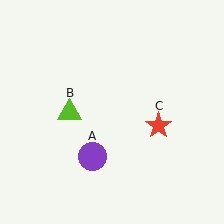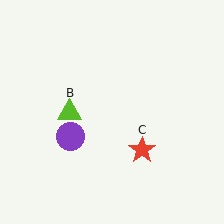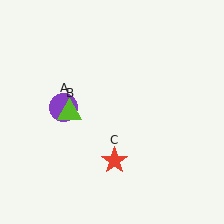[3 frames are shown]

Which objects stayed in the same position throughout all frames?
Lime triangle (object B) remained stationary.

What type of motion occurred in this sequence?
The purple circle (object A), red star (object C) rotated clockwise around the center of the scene.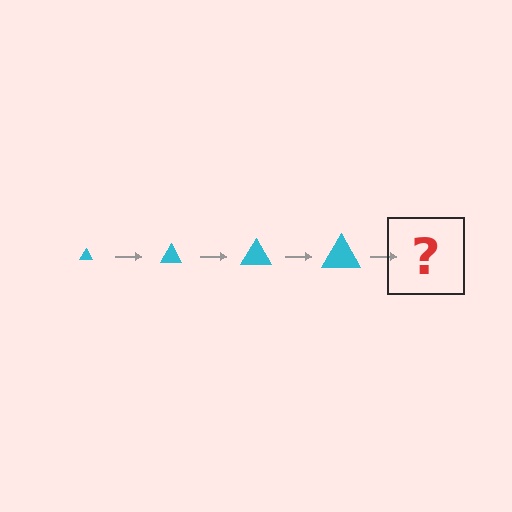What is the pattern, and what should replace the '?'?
The pattern is that the triangle gets progressively larger each step. The '?' should be a cyan triangle, larger than the previous one.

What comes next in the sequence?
The next element should be a cyan triangle, larger than the previous one.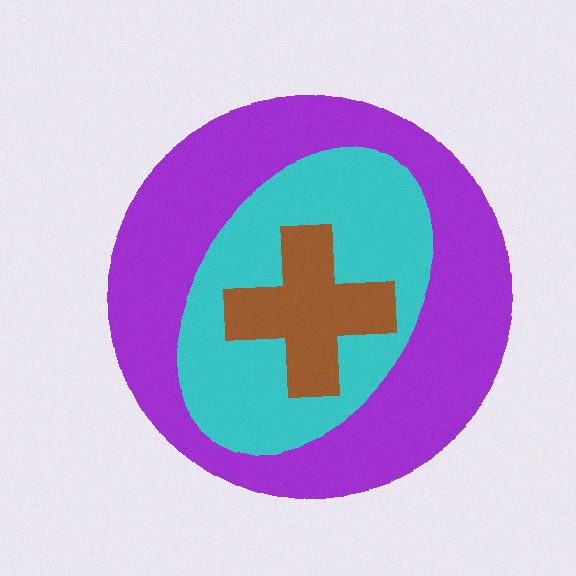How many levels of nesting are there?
3.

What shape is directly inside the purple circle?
The cyan ellipse.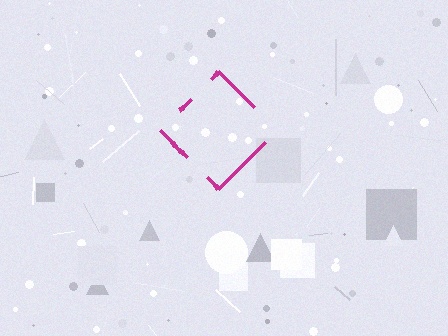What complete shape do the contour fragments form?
The contour fragments form a diamond.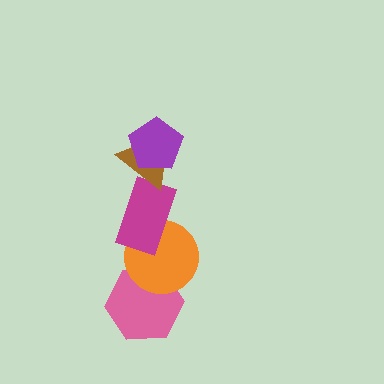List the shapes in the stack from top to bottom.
From top to bottom: the purple pentagon, the brown triangle, the magenta rectangle, the orange circle, the pink hexagon.